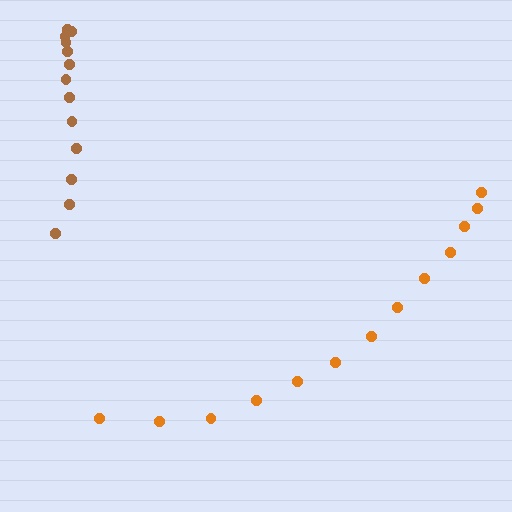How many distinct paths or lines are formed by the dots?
There are 2 distinct paths.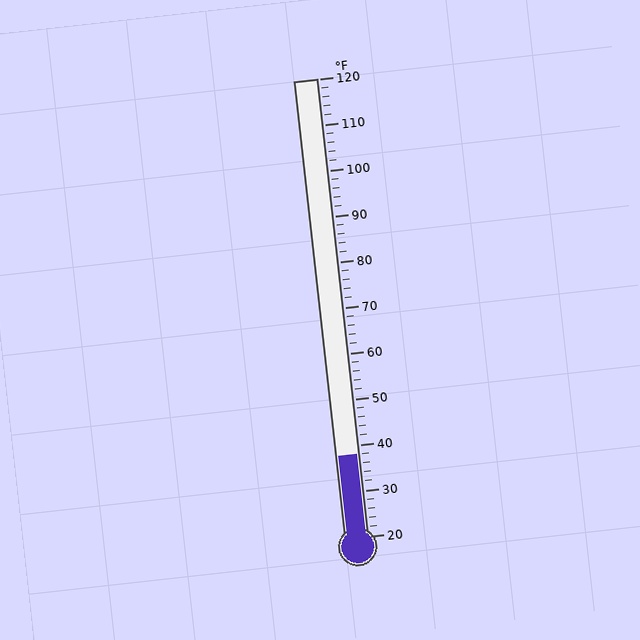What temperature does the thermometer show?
The thermometer shows approximately 38°F.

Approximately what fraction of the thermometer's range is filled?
The thermometer is filled to approximately 20% of its range.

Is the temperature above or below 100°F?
The temperature is below 100°F.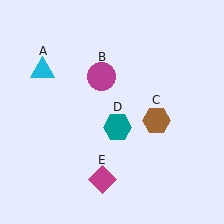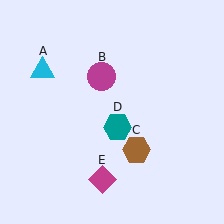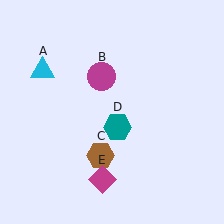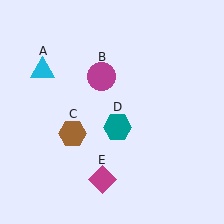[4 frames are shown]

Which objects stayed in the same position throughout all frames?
Cyan triangle (object A) and magenta circle (object B) and teal hexagon (object D) and magenta diamond (object E) remained stationary.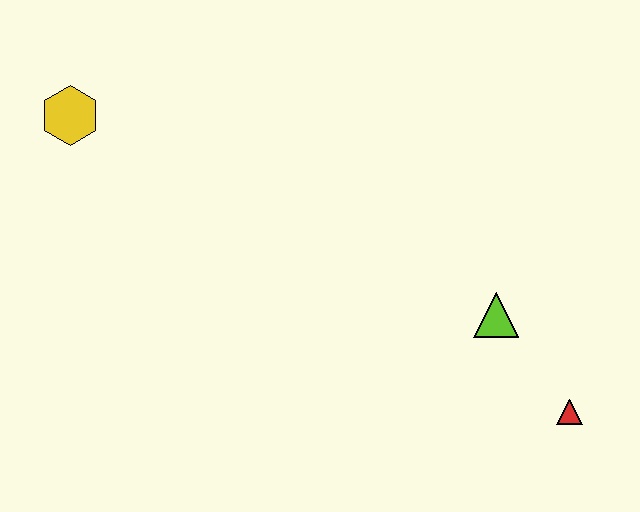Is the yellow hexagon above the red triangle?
Yes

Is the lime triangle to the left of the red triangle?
Yes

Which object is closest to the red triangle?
The lime triangle is closest to the red triangle.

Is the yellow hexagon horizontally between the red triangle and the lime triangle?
No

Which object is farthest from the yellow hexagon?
The red triangle is farthest from the yellow hexagon.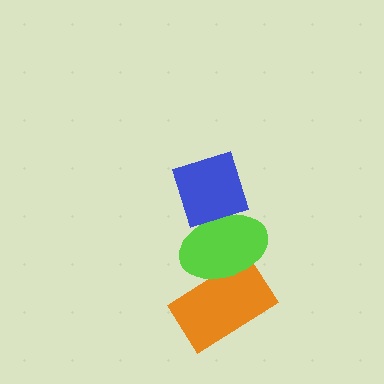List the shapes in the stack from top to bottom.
From top to bottom: the blue diamond, the lime ellipse, the orange rectangle.